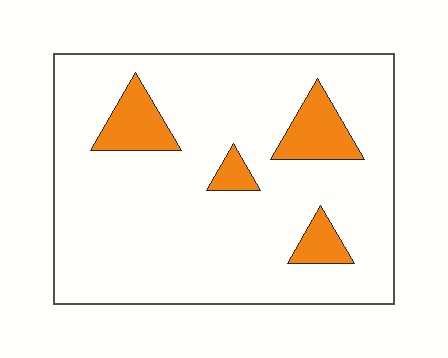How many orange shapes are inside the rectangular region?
4.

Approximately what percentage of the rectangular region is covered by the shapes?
Approximately 15%.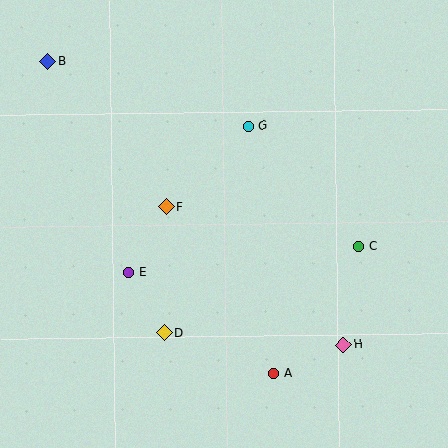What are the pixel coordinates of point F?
Point F is at (166, 206).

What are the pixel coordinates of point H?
Point H is at (343, 345).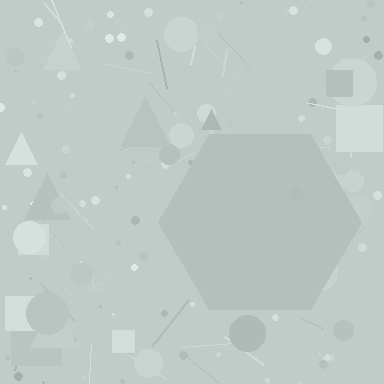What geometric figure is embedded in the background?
A hexagon is embedded in the background.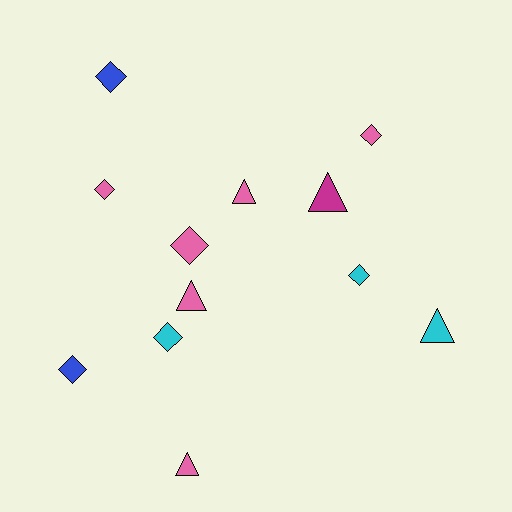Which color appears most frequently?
Pink, with 6 objects.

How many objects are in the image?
There are 12 objects.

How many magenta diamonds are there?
There are no magenta diamonds.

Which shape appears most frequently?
Diamond, with 7 objects.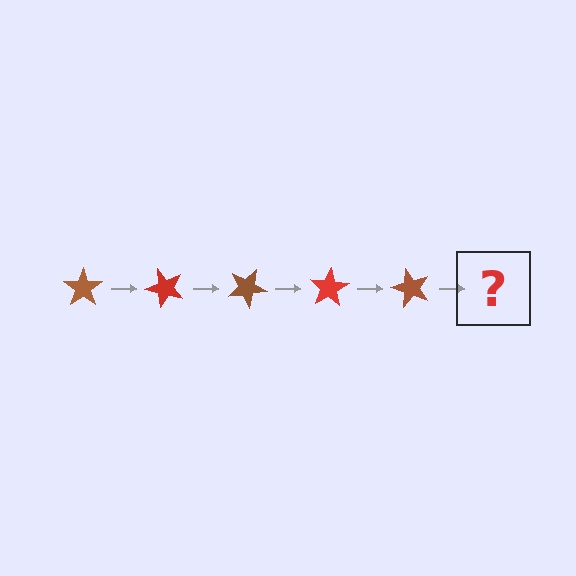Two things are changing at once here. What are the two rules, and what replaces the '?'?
The two rules are that it rotates 50 degrees each step and the color cycles through brown and red. The '?' should be a red star, rotated 250 degrees from the start.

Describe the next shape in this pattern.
It should be a red star, rotated 250 degrees from the start.